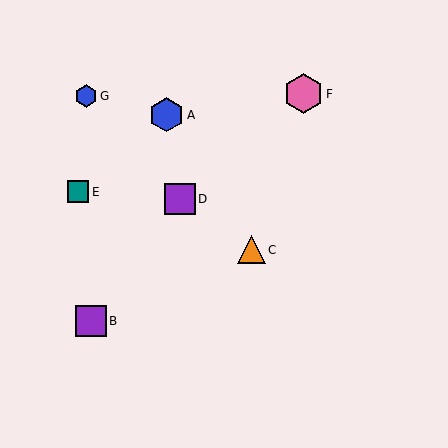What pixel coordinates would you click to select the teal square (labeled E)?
Click at (78, 192) to select the teal square E.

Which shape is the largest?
The pink hexagon (labeled F) is the largest.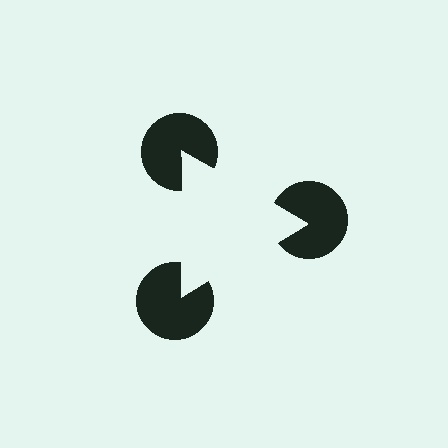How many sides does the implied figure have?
3 sides.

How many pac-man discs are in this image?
There are 3 — one at each vertex of the illusory triangle.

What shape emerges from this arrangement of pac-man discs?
An illusory triangle — its edges are inferred from the aligned wedge cuts in the pac-man discs, not physically drawn.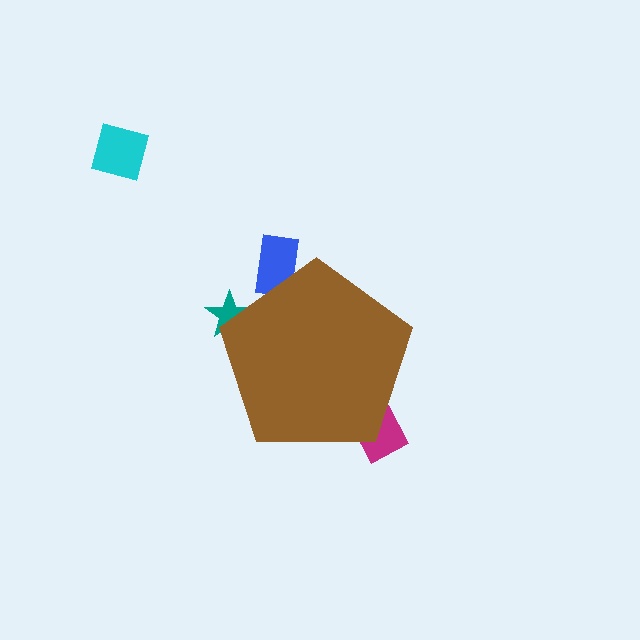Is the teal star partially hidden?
Yes, the teal star is partially hidden behind the brown pentagon.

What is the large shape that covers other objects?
A brown pentagon.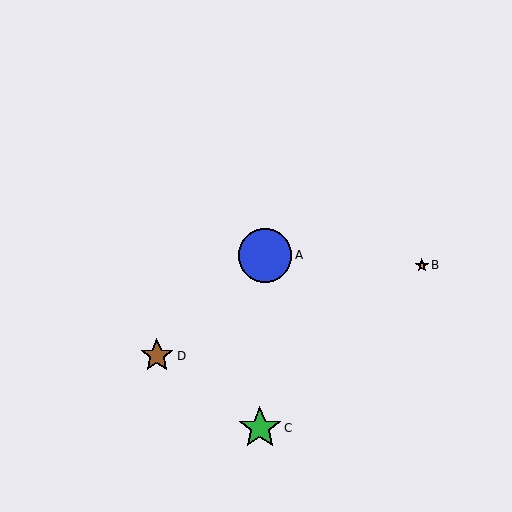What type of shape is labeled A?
Shape A is a blue circle.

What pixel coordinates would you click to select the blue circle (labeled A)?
Click at (265, 255) to select the blue circle A.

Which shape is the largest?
The blue circle (labeled A) is the largest.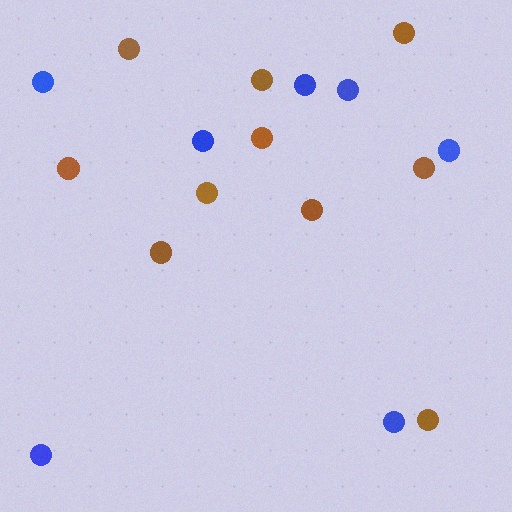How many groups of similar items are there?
There are 2 groups: one group of blue circles (7) and one group of brown circles (10).